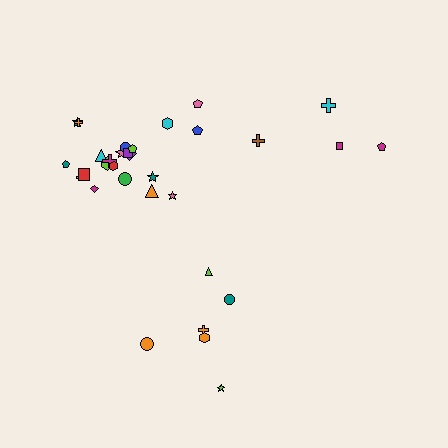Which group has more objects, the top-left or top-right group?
The top-left group.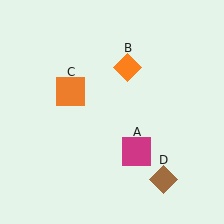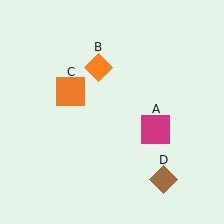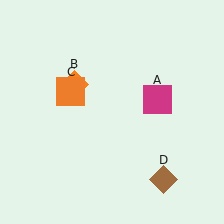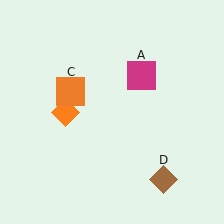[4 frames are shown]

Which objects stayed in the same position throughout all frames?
Orange square (object C) and brown diamond (object D) remained stationary.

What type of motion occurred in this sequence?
The magenta square (object A), orange diamond (object B) rotated counterclockwise around the center of the scene.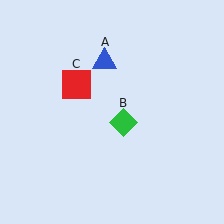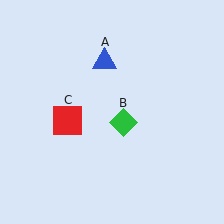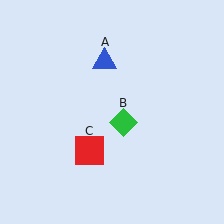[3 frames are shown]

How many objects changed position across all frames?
1 object changed position: red square (object C).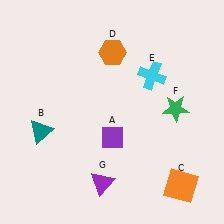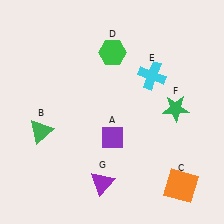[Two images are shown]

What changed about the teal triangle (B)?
In Image 1, B is teal. In Image 2, it changed to green.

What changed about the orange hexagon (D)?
In Image 1, D is orange. In Image 2, it changed to green.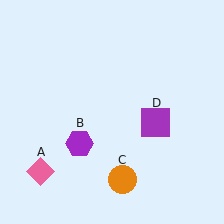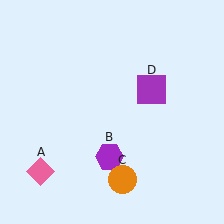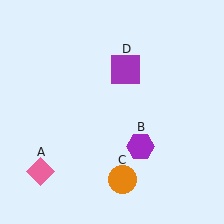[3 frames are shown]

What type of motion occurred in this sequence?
The purple hexagon (object B), purple square (object D) rotated counterclockwise around the center of the scene.